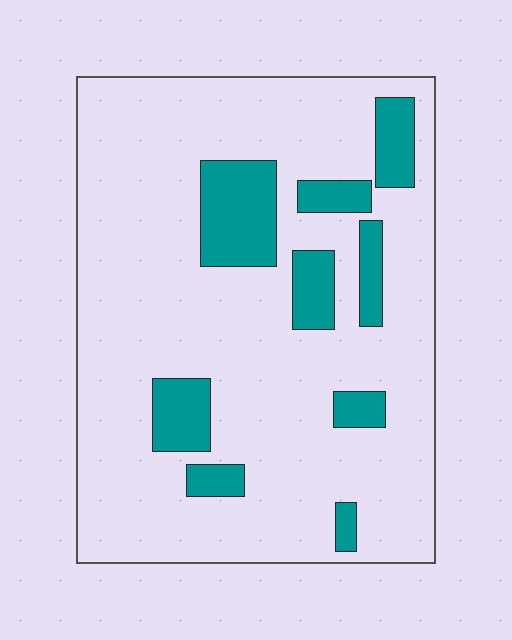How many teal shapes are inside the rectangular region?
9.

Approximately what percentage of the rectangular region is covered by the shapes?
Approximately 15%.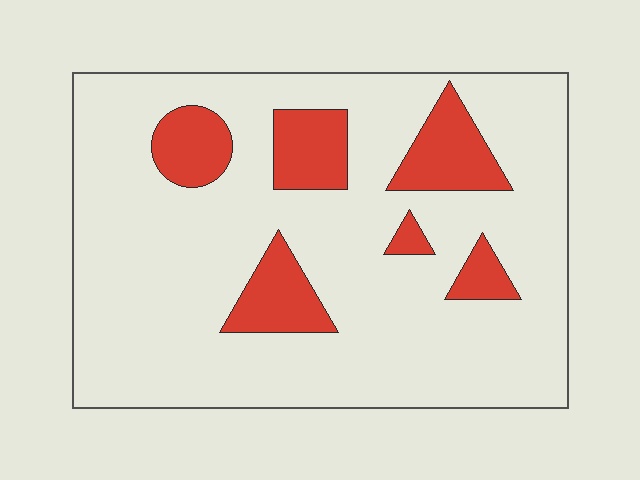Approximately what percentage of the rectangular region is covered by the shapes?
Approximately 15%.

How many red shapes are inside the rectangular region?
6.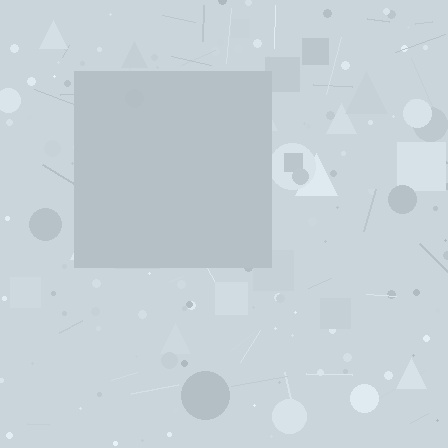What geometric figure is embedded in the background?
A square is embedded in the background.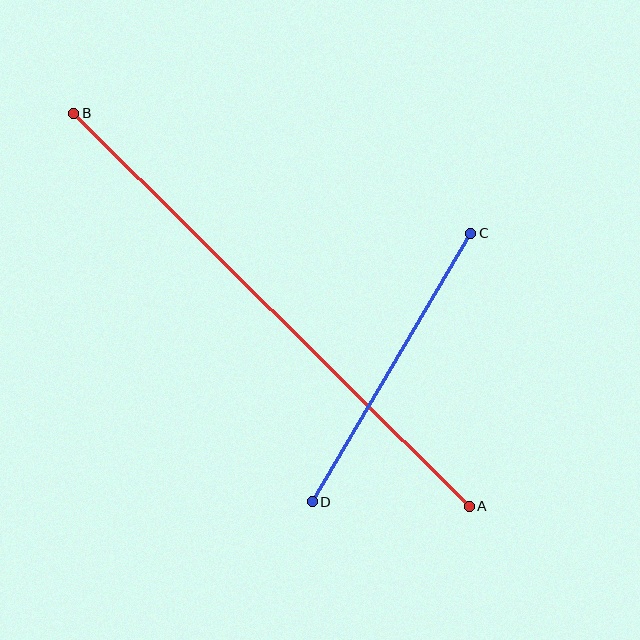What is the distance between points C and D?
The distance is approximately 312 pixels.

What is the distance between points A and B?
The distance is approximately 558 pixels.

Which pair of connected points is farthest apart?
Points A and B are farthest apart.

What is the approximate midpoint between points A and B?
The midpoint is at approximately (271, 310) pixels.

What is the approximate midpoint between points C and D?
The midpoint is at approximately (391, 368) pixels.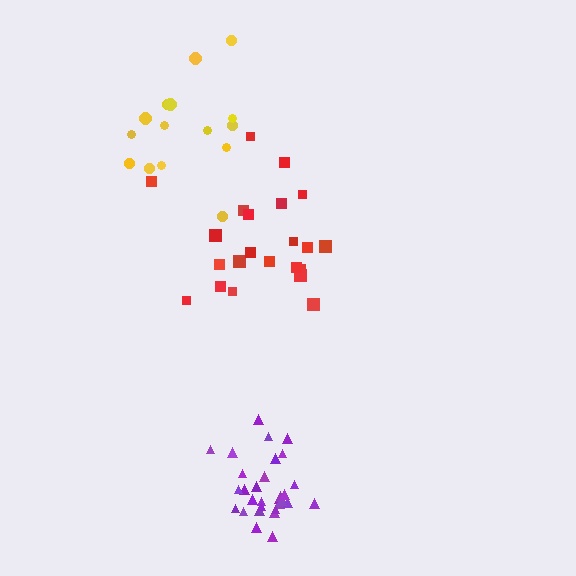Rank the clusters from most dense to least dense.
purple, red, yellow.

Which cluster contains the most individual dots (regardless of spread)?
Purple (30).